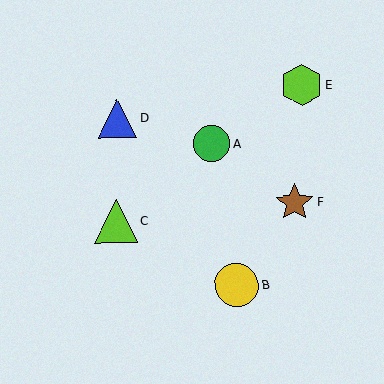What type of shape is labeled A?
Shape A is a green circle.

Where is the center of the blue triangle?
The center of the blue triangle is at (117, 119).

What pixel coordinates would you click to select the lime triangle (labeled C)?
Click at (116, 222) to select the lime triangle C.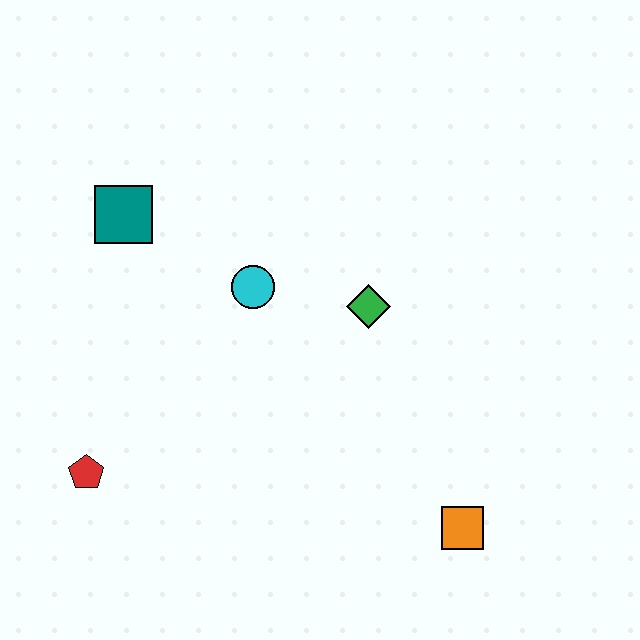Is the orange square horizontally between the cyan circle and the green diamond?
No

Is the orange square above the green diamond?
No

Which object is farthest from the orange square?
The teal square is farthest from the orange square.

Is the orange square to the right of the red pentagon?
Yes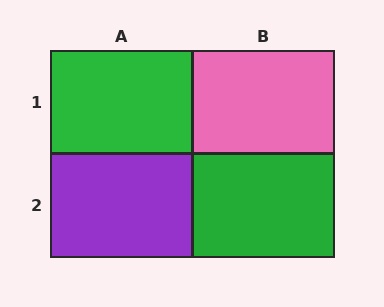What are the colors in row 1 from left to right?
Green, pink.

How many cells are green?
2 cells are green.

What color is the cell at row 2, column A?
Purple.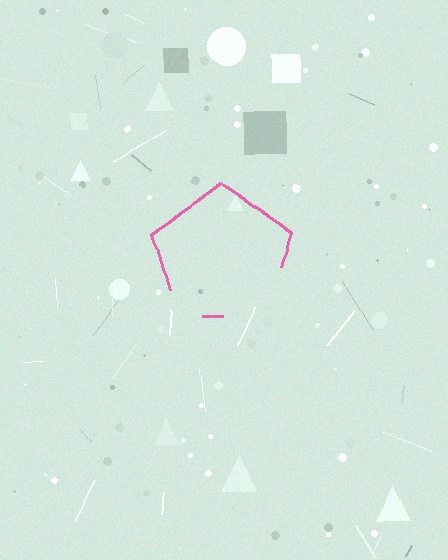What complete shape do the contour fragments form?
The contour fragments form a pentagon.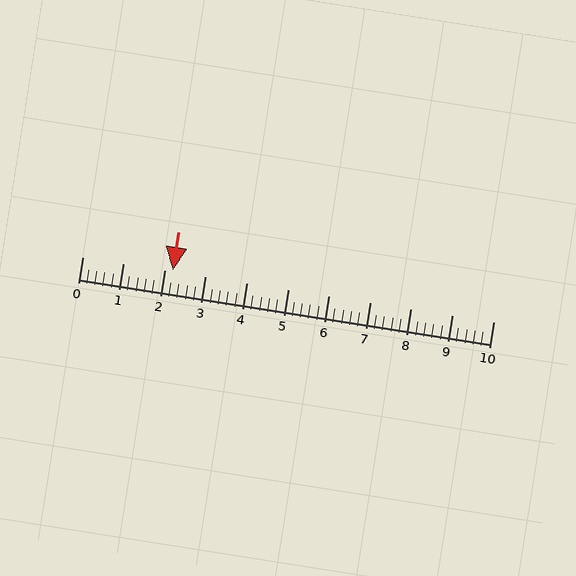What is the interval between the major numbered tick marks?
The major tick marks are spaced 1 units apart.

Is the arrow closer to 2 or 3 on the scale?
The arrow is closer to 2.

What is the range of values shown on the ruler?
The ruler shows values from 0 to 10.